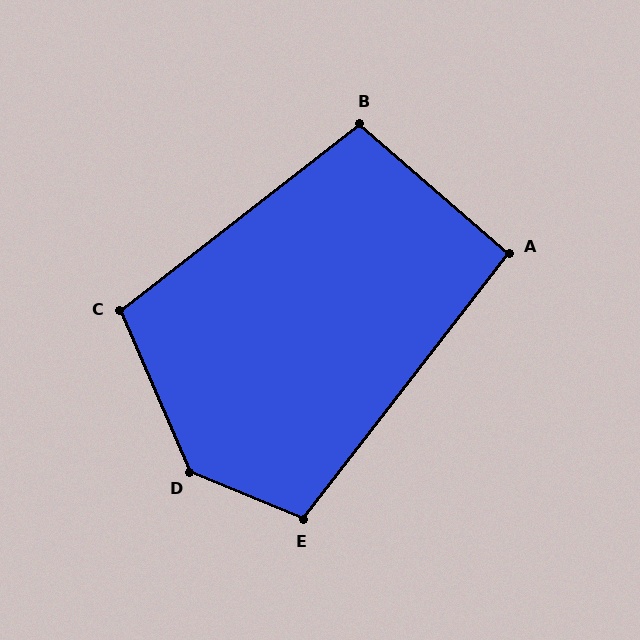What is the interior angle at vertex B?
Approximately 101 degrees (obtuse).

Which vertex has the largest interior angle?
D, at approximately 136 degrees.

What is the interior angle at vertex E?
Approximately 105 degrees (obtuse).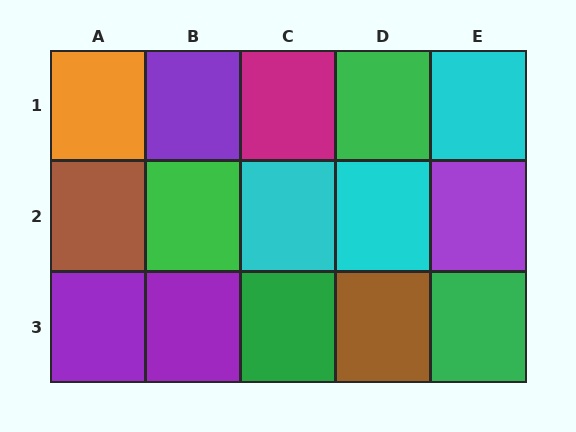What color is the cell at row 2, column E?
Purple.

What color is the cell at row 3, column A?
Purple.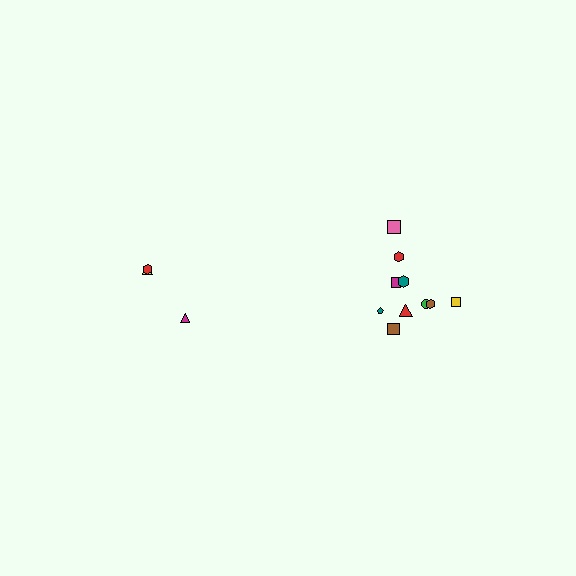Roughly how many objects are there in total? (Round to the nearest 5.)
Roughly 15 objects in total.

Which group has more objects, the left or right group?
The right group.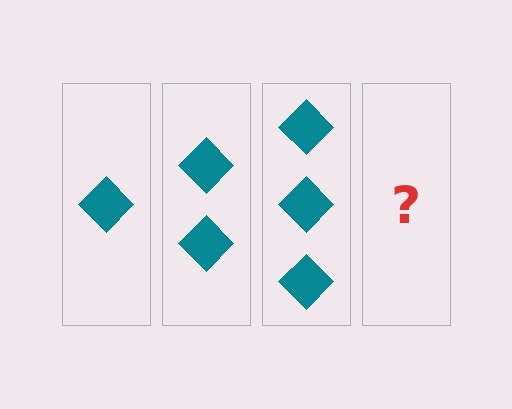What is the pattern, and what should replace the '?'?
The pattern is that each step adds one more diamond. The '?' should be 4 diamonds.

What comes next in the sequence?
The next element should be 4 diamonds.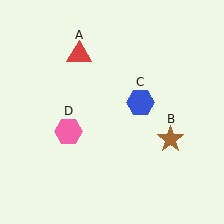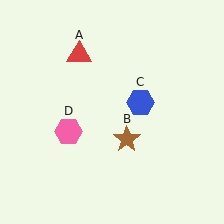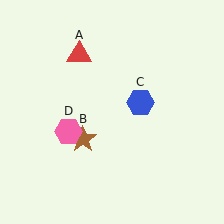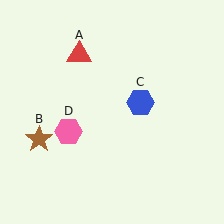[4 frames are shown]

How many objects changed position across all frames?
1 object changed position: brown star (object B).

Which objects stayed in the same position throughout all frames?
Red triangle (object A) and blue hexagon (object C) and pink hexagon (object D) remained stationary.